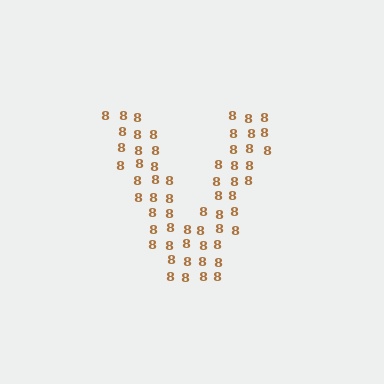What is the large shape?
The large shape is the letter V.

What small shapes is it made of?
It is made of small digit 8's.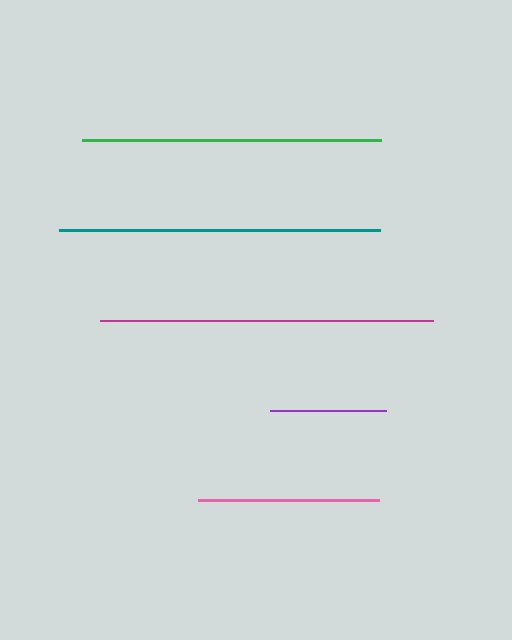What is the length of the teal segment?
The teal segment is approximately 321 pixels long.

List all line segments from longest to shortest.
From longest to shortest: magenta, teal, green, pink, purple.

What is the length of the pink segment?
The pink segment is approximately 181 pixels long.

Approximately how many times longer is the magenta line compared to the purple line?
The magenta line is approximately 2.9 times the length of the purple line.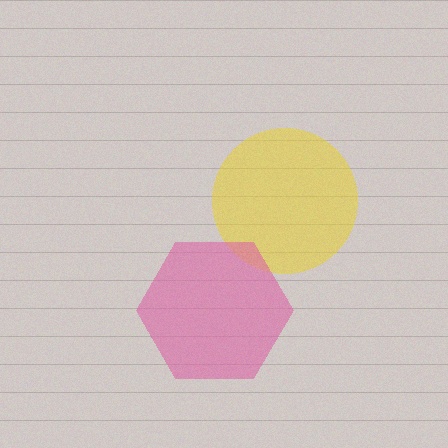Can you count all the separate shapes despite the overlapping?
Yes, there are 2 separate shapes.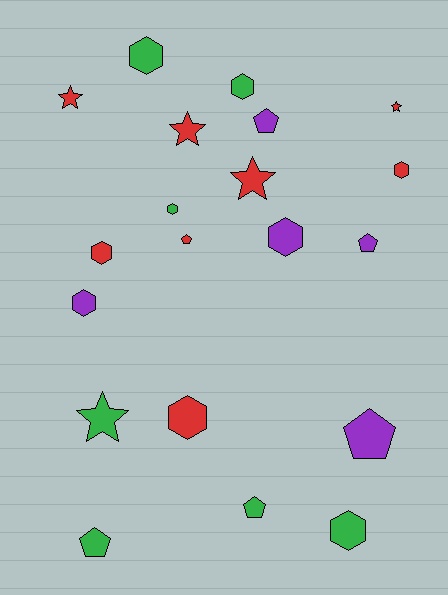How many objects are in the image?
There are 20 objects.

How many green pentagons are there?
There are 2 green pentagons.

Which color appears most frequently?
Red, with 8 objects.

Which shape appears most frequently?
Hexagon, with 9 objects.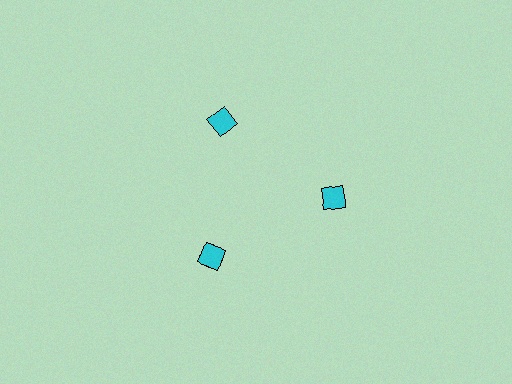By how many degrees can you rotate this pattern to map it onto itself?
The pattern maps onto itself every 120 degrees of rotation.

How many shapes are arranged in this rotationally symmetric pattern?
There are 3 shapes, arranged in 3 groups of 1.